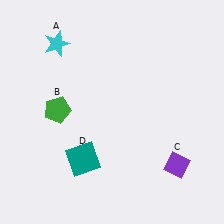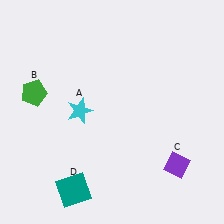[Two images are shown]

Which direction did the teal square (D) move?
The teal square (D) moved down.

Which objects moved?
The objects that moved are: the cyan star (A), the green pentagon (B), the teal square (D).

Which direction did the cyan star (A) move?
The cyan star (A) moved down.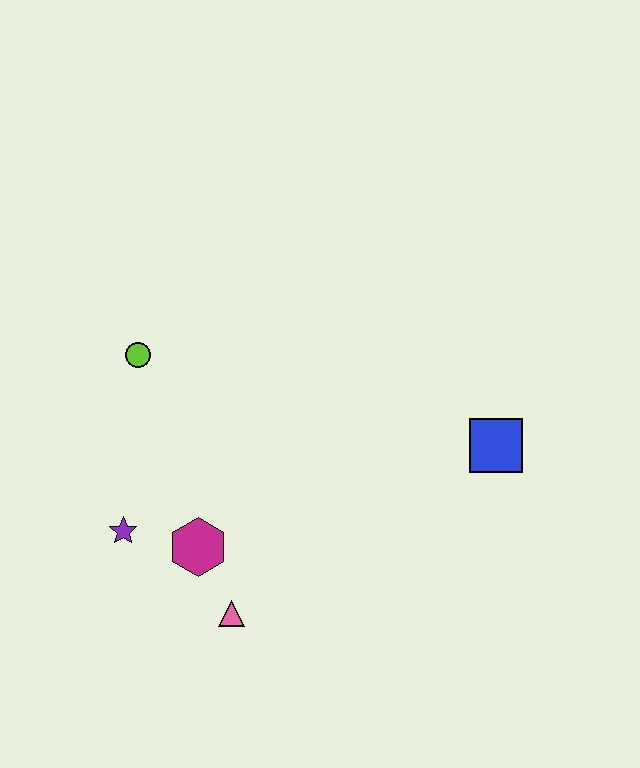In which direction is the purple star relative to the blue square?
The purple star is to the left of the blue square.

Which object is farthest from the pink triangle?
The blue square is farthest from the pink triangle.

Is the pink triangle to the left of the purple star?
No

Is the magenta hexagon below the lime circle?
Yes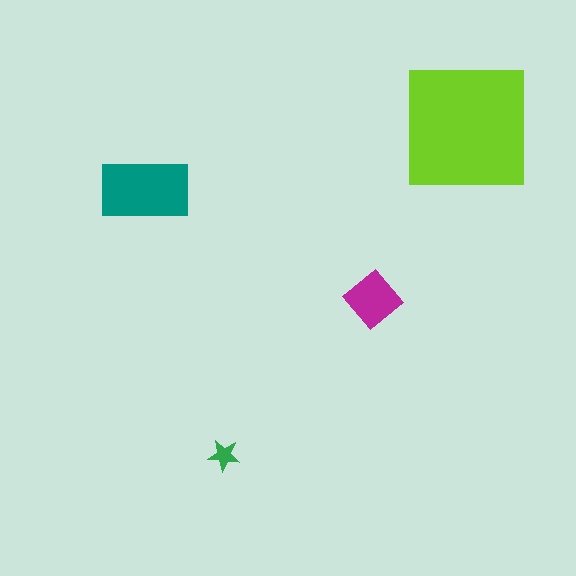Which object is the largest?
The lime square.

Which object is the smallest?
The green star.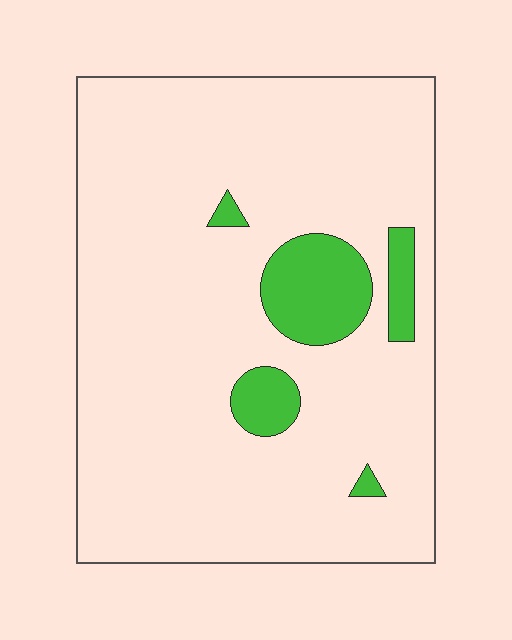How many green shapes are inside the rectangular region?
5.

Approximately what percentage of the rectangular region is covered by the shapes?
Approximately 10%.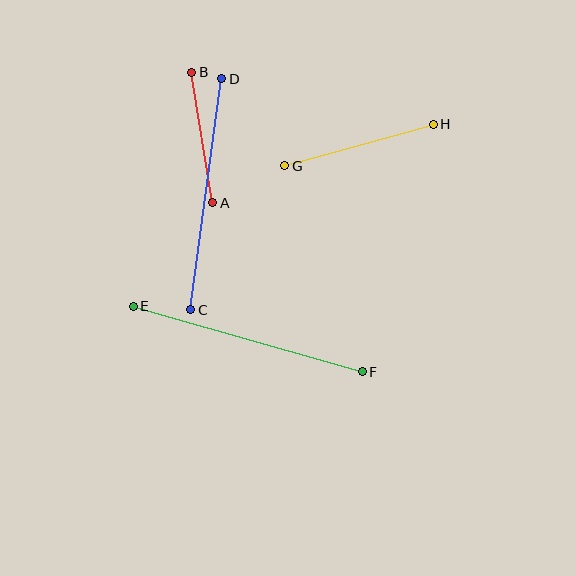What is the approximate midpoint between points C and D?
The midpoint is at approximately (206, 194) pixels.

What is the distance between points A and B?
The distance is approximately 133 pixels.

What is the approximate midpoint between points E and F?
The midpoint is at approximately (248, 339) pixels.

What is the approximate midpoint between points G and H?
The midpoint is at approximately (359, 145) pixels.